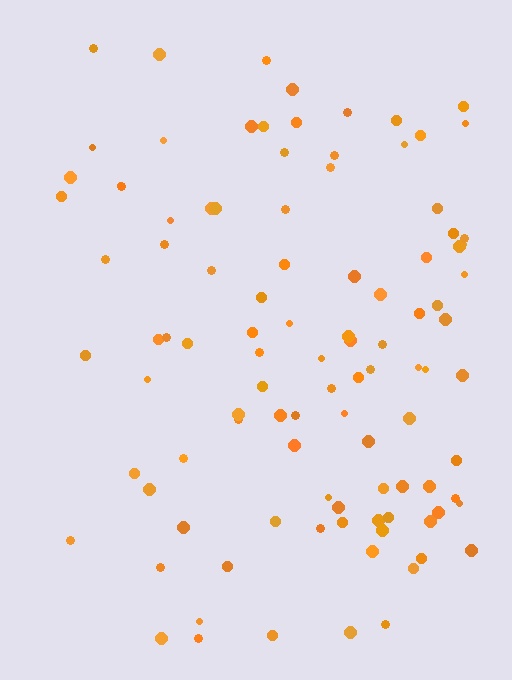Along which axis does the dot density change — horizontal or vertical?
Horizontal.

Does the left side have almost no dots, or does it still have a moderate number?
Still a moderate number, just noticeably fewer than the right.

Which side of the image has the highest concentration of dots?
The right.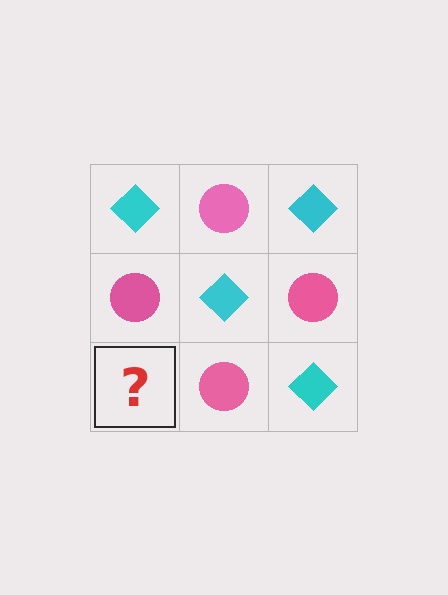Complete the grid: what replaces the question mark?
The question mark should be replaced with a cyan diamond.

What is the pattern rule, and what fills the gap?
The rule is that it alternates cyan diamond and pink circle in a checkerboard pattern. The gap should be filled with a cyan diamond.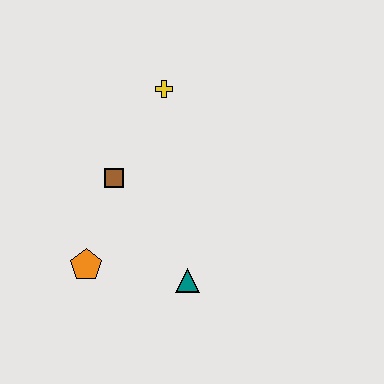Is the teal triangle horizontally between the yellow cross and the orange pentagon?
No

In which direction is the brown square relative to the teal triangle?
The brown square is above the teal triangle.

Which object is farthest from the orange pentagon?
The yellow cross is farthest from the orange pentagon.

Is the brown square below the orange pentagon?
No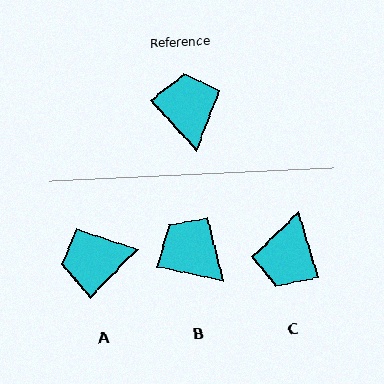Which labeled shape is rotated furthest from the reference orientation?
C, about 155 degrees away.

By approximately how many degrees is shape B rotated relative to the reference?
Approximately 35 degrees counter-clockwise.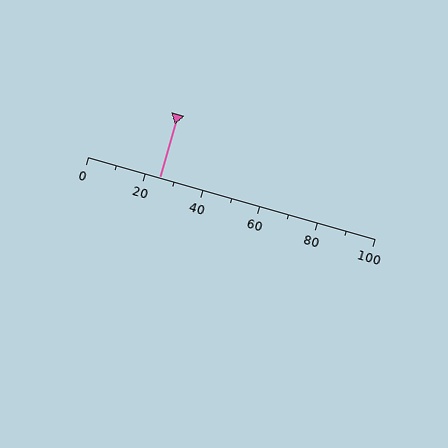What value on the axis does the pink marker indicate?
The marker indicates approximately 25.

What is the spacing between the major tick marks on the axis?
The major ticks are spaced 20 apart.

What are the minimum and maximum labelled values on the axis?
The axis runs from 0 to 100.